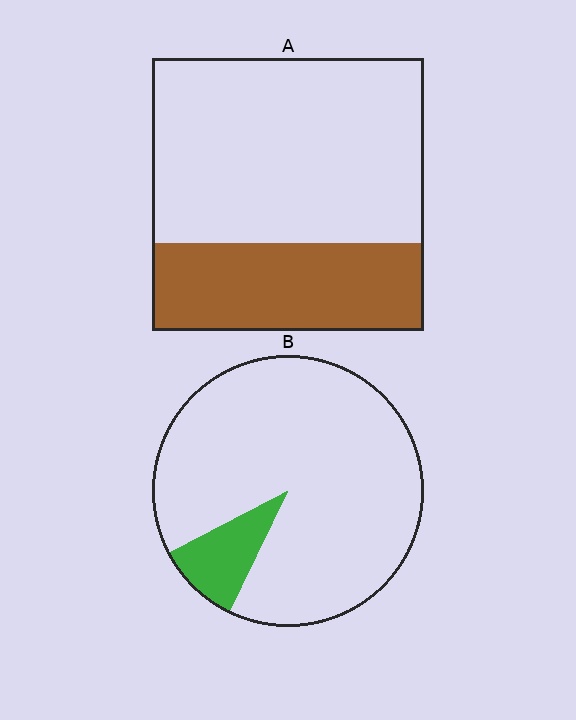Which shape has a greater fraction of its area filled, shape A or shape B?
Shape A.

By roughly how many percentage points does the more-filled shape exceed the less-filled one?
By roughly 20 percentage points (A over B).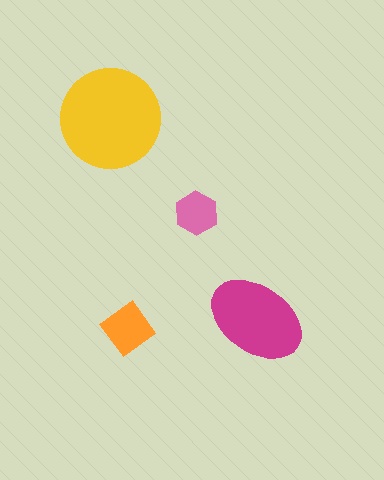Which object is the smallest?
The pink hexagon.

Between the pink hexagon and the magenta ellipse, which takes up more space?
The magenta ellipse.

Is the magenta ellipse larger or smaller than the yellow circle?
Smaller.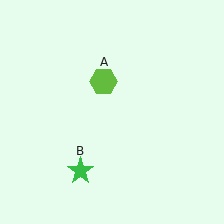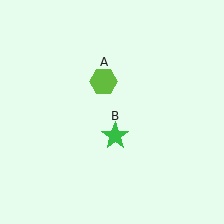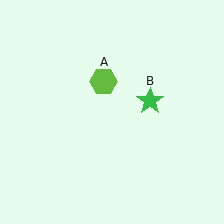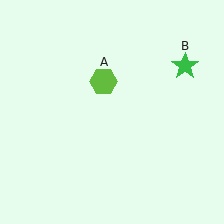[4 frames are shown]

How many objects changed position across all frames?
1 object changed position: green star (object B).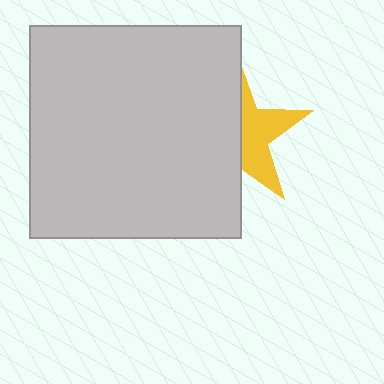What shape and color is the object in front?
The object in front is a light gray square.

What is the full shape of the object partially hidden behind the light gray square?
The partially hidden object is a yellow star.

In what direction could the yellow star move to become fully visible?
The yellow star could move right. That would shift it out from behind the light gray square entirely.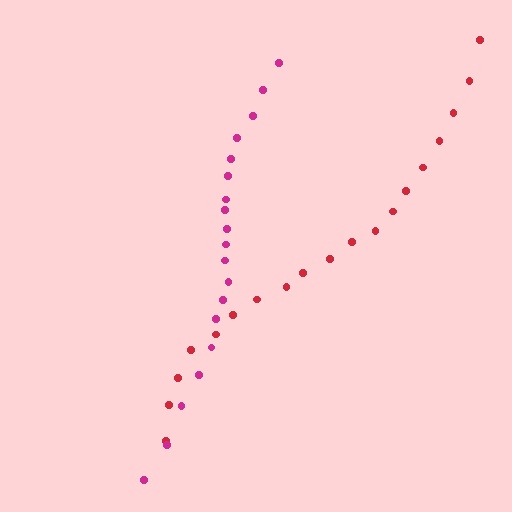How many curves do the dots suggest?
There are 2 distinct paths.